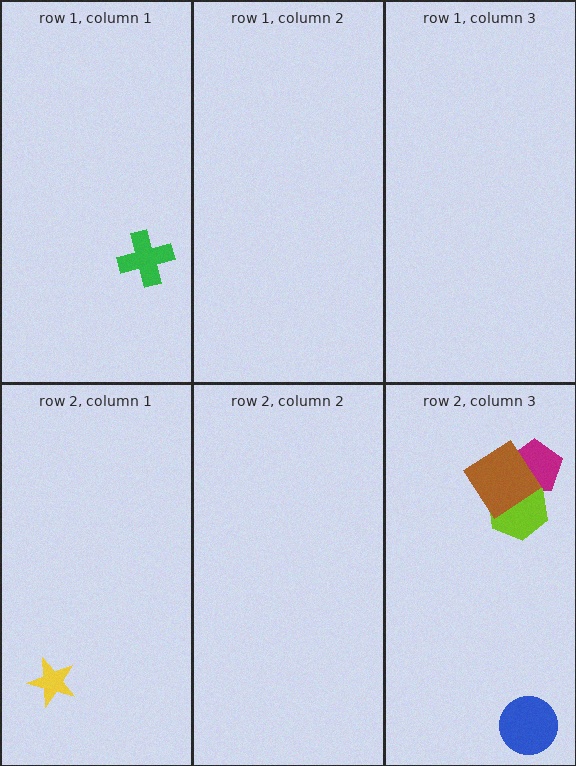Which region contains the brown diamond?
The row 2, column 3 region.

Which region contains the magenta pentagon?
The row 2, column 3 region.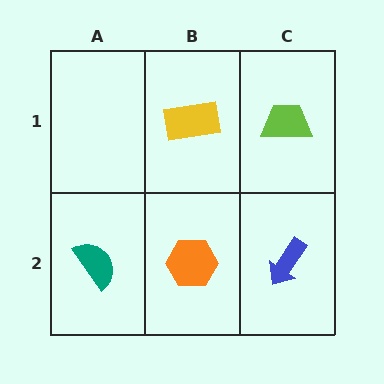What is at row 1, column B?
A yellow rectangle.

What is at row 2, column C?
A blue arrow.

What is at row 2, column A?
A teal semicircle.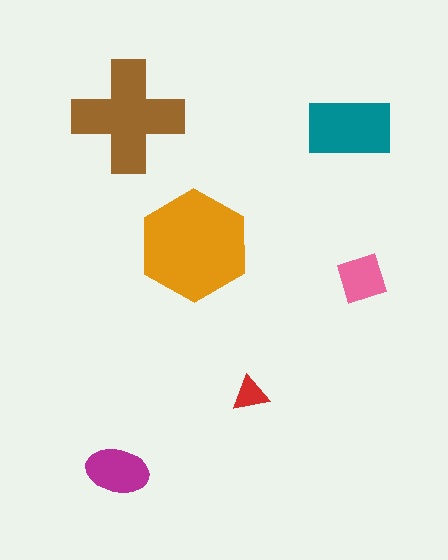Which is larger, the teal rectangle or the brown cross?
The brown cross.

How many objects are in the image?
There are 6 objects in the image.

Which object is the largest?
The orange hexagon.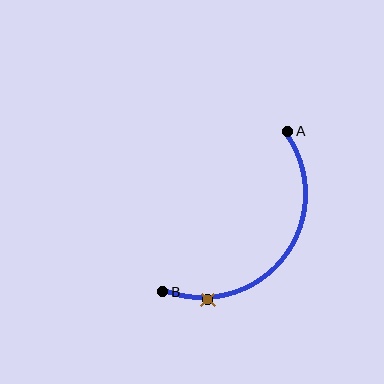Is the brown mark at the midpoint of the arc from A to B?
No. The brown mark lies on the arc but is closer to endpoint B. The arc midpoint would be at the point on the curve equidistant along the arc from both A and B.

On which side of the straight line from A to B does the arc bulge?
The arc bulges below and to the right of the straight line connecting A and B.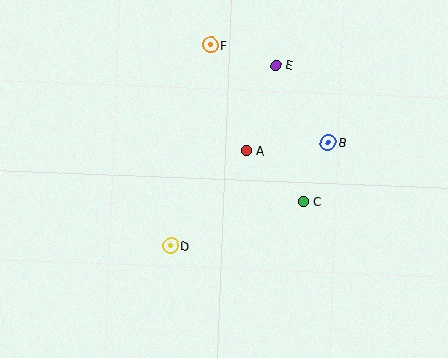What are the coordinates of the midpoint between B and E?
The midpoint between B and E is at (302, 104).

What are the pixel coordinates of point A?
Point A is at (246, 151).